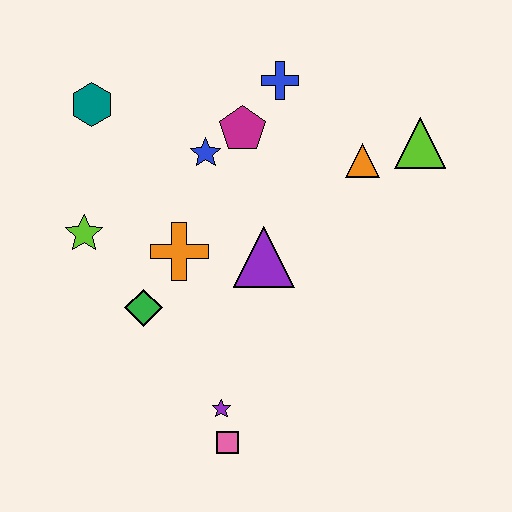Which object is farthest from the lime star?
The lime triangle is farthest from the lime star.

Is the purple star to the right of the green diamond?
Yes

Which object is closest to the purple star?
The pink square is closest to the purple star.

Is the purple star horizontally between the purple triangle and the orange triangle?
No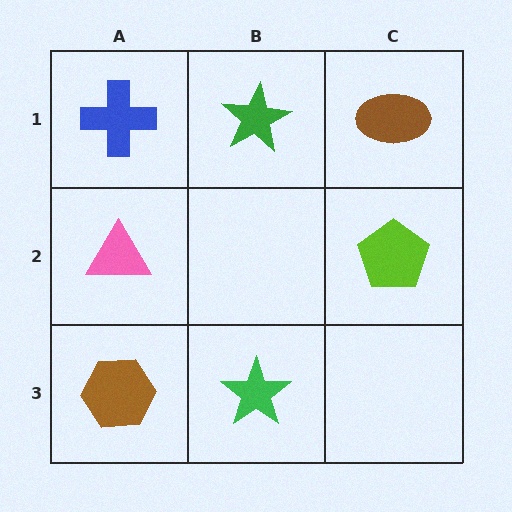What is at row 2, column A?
A pink triangle.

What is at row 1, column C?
A brown ellipse.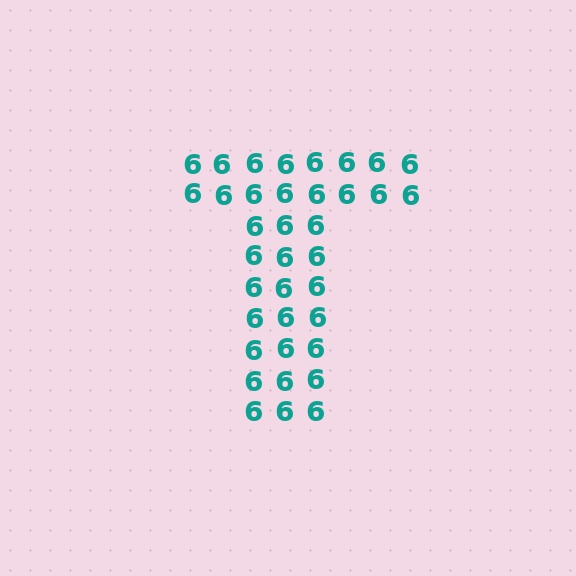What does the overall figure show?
The overall figure shows the letter T.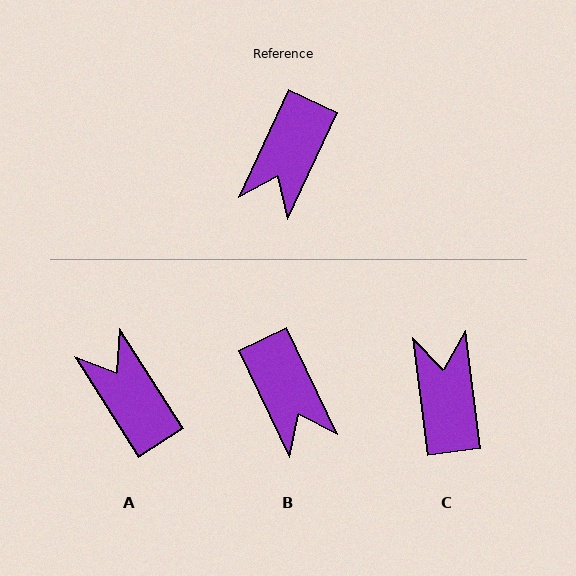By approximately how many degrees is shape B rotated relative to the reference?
Approximately 50 degrees counter-clockwise.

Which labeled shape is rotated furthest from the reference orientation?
C, about 148 degrees away.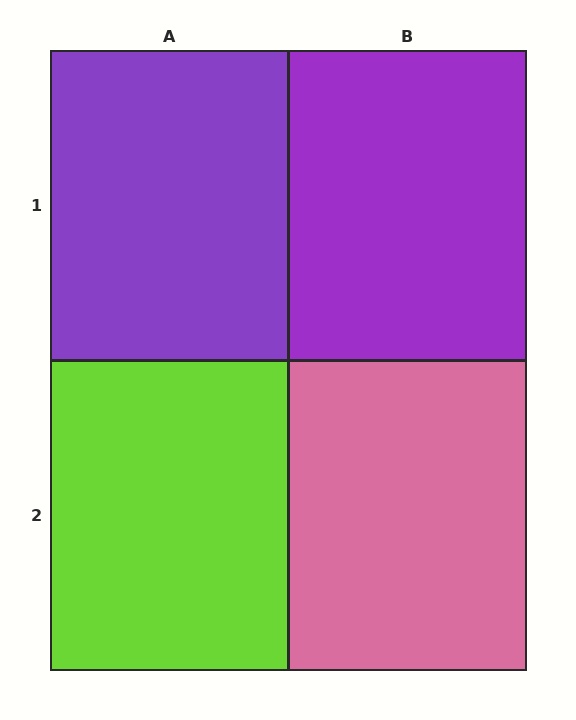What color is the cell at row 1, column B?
Purple.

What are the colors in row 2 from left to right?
Lime, pink.